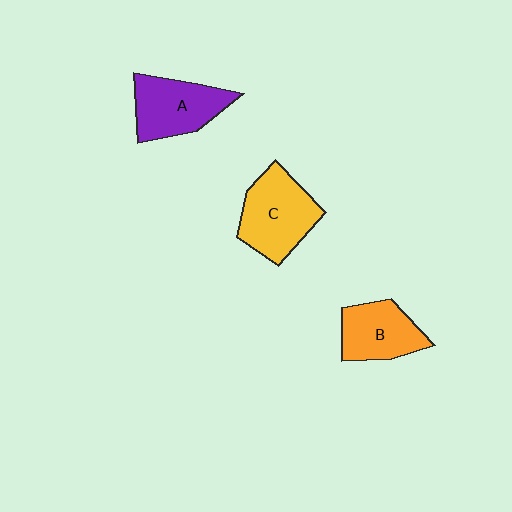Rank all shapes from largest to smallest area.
From largest to smallest: C (yellow), A (purple), B (orange).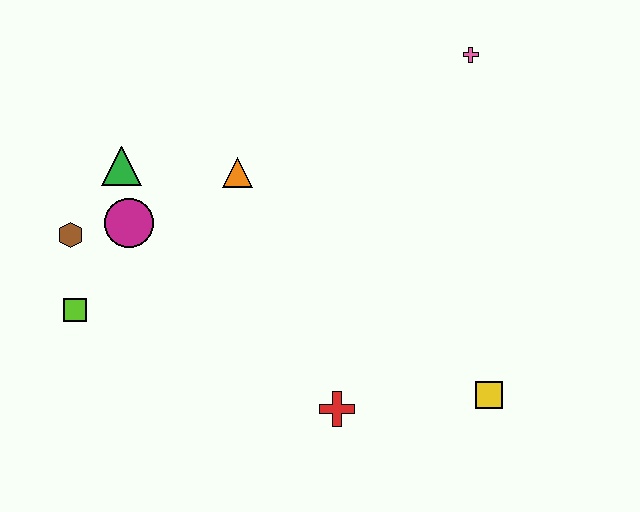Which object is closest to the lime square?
The brown hexagon is closest to the lime square.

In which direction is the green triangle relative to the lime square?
The green triangle is above the lime square.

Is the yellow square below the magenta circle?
Yes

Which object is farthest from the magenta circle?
The yellow square is farthest from the magenta circle.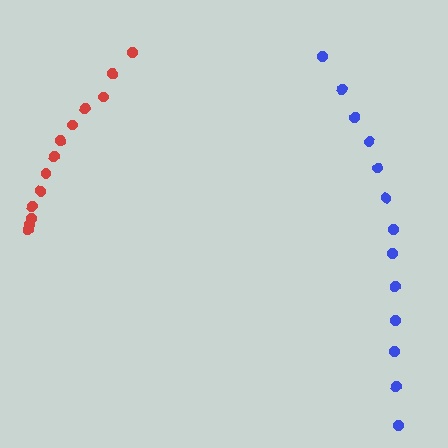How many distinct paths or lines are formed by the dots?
There are 2 distinct paths.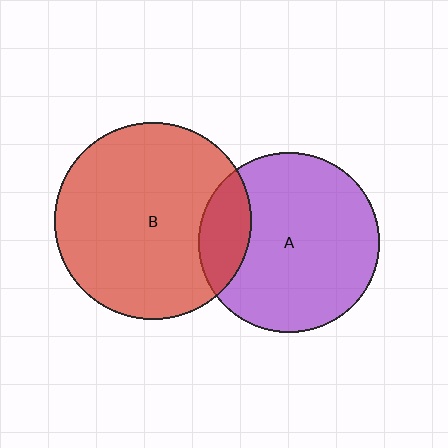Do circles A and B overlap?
Yes.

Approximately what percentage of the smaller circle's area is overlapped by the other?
Approximately 20%.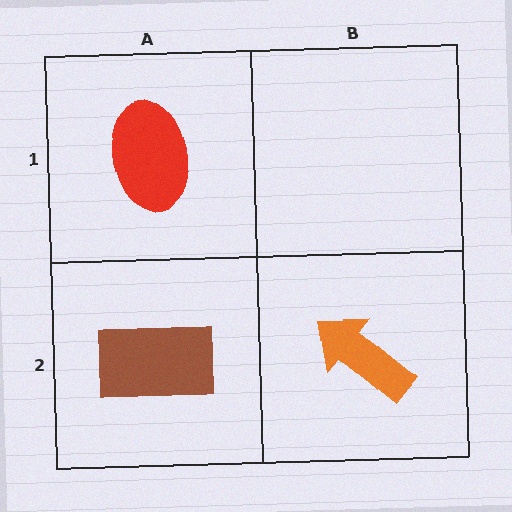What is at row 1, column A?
A red ellipse.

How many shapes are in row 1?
1 shape.